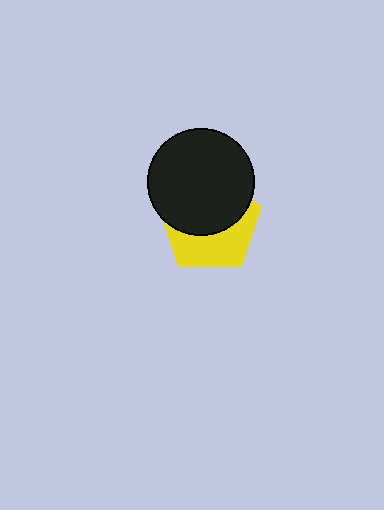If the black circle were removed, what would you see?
You would see the complete yellow pentagon.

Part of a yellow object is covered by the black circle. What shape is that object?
It is a pentagon.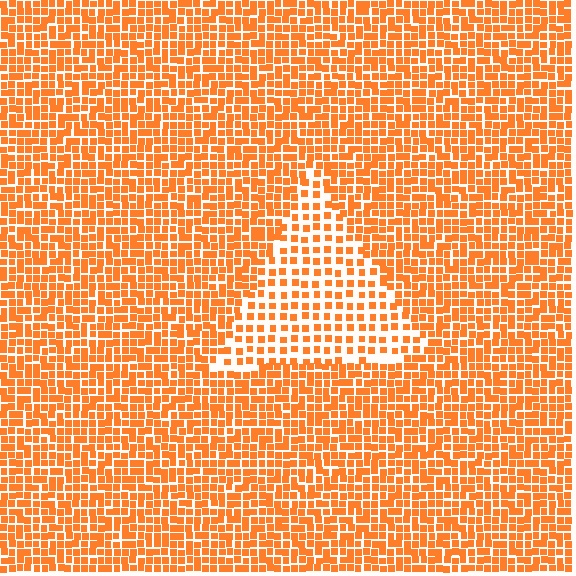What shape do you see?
I see a triangle.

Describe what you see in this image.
The image contains small orange elements arranged at two different densities. A triangle-shaped region is visible where the elements are less densely packed than the surrounding area.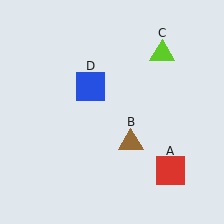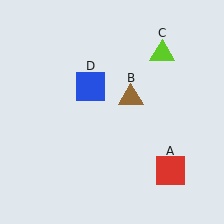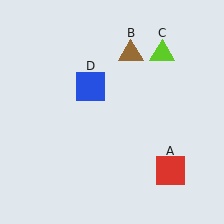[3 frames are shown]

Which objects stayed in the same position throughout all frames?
Red square (object A) and lime triangle (object C) and blue square (object D) remained stationary.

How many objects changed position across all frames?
1 object changed position: brown triangle (object B).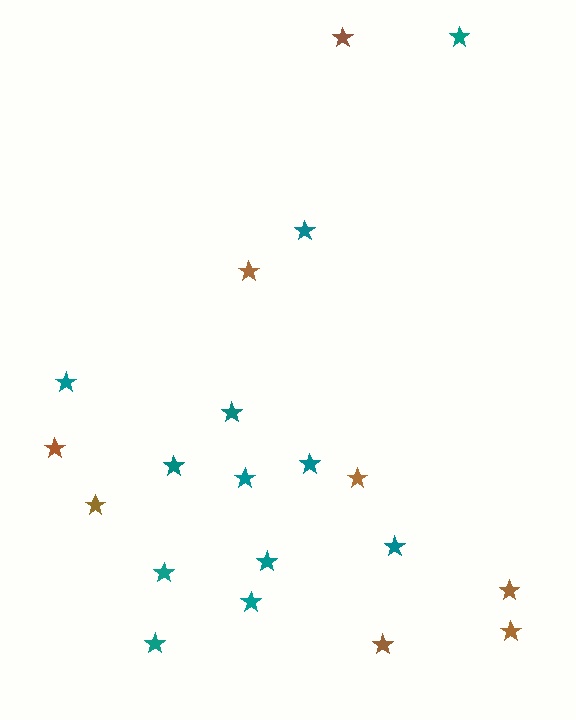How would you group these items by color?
There are 2 groups: one group of brown stars (8) and one group of teal stars (12).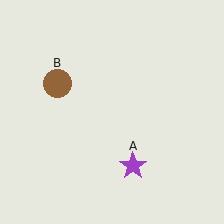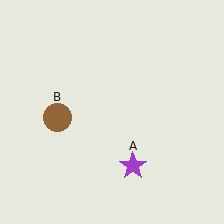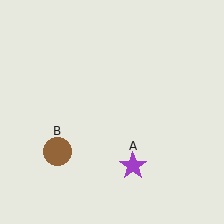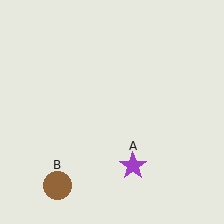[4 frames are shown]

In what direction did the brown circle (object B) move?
The brown circle (object B) moved down.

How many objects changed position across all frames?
1 object changed position: brown circle (object B).